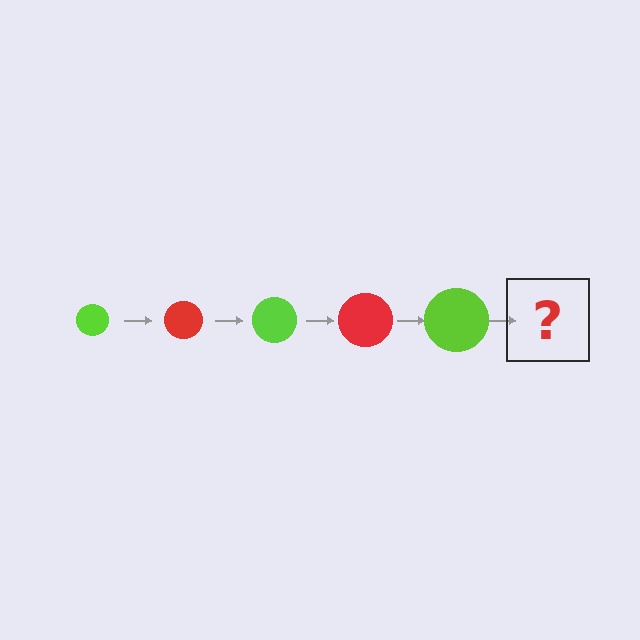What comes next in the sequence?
The next element should be a red circle, larger than the previous one.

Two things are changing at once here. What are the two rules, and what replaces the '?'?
The two rules are that the circle grows larger each step and the color cycles through lime and red. The '?' should be a red circle, larger than the previous one.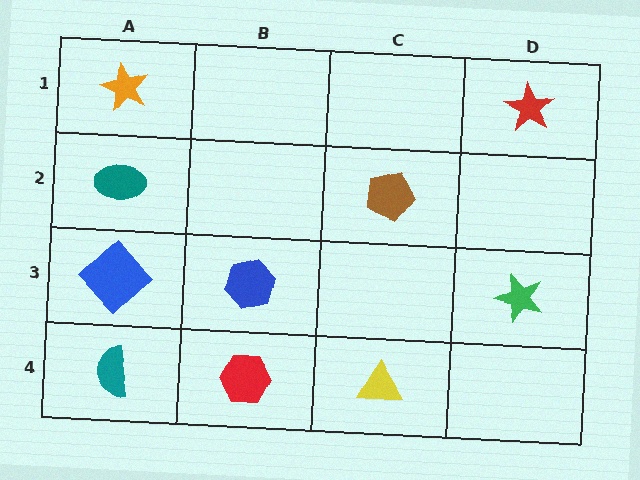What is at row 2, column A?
A teal ellipse.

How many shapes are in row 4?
3 shapes.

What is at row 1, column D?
A red star.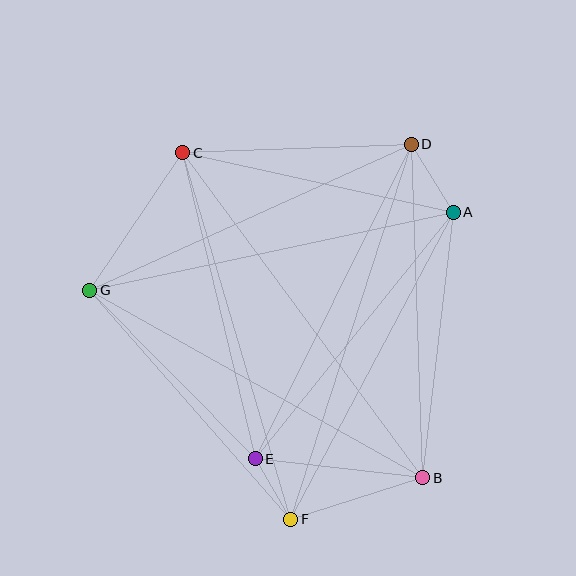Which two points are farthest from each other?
Points B and C are farthest from each other.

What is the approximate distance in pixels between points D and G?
The distance between D and G is approximately 353 pixels.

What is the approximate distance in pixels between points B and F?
The distance between B and F is approximately 138 pixels.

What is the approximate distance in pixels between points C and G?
The distance between C and G is approximately 166 pixels.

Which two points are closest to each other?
Points E and F are closest to each other.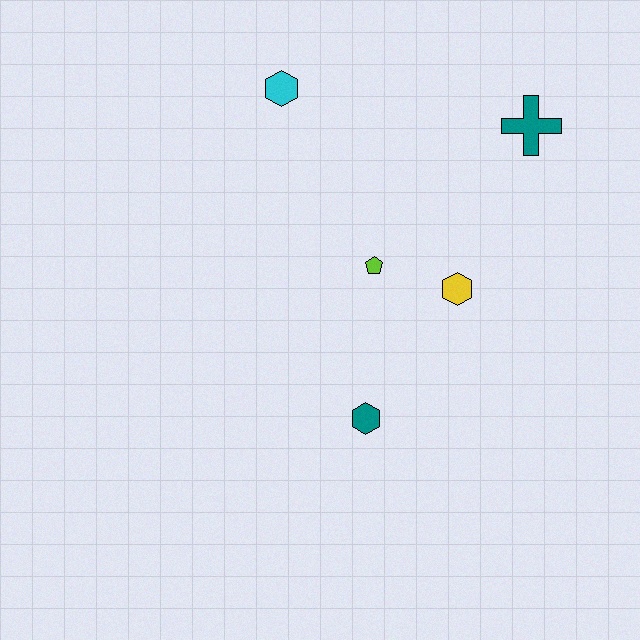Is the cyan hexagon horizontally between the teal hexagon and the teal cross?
No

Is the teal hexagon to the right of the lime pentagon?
No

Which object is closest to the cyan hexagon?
The lime pentagon is closest to the cyan hexagon.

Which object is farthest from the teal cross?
The teal hexagon is farthest from the teal cross.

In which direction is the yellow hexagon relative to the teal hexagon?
The yellow hexagon is above the teal hexagon.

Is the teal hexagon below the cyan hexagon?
Yes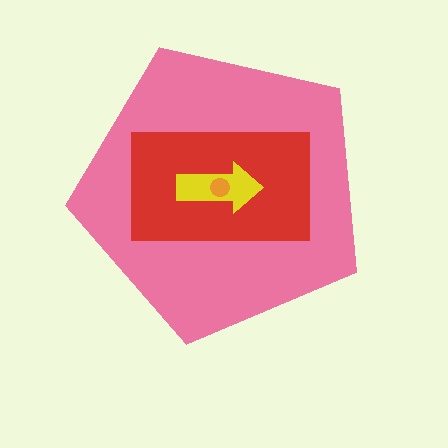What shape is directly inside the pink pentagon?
The red rectangle.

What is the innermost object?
The orange circle.